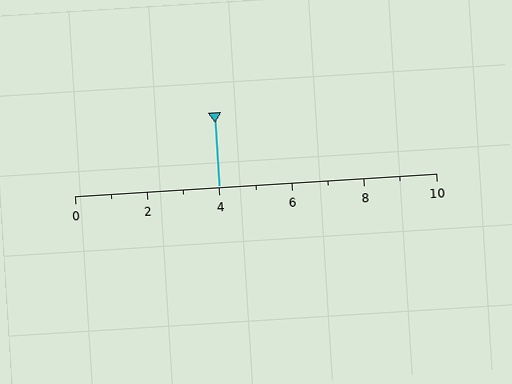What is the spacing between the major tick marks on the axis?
The major ticks are spaced 2 apart.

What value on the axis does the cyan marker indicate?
The marker indicates approximately 4.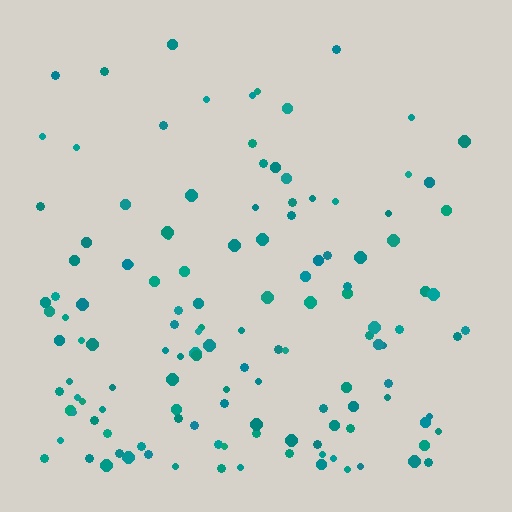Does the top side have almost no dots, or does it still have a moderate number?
Still a moderate number, just noticeably fewer than the bottom.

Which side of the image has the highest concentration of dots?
The bottom.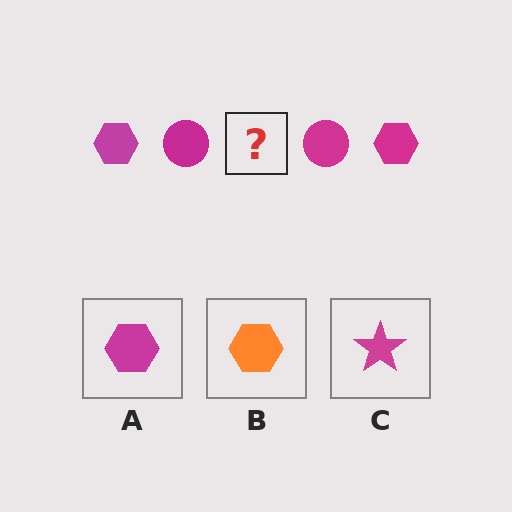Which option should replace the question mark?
Option A.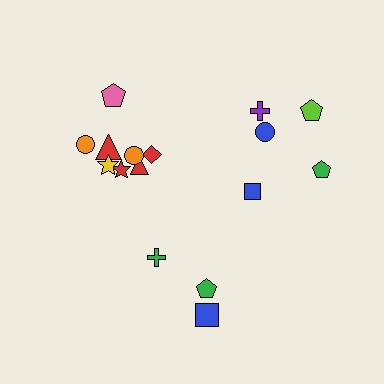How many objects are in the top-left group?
There are 8 objects.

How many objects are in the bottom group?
There are 3 objects.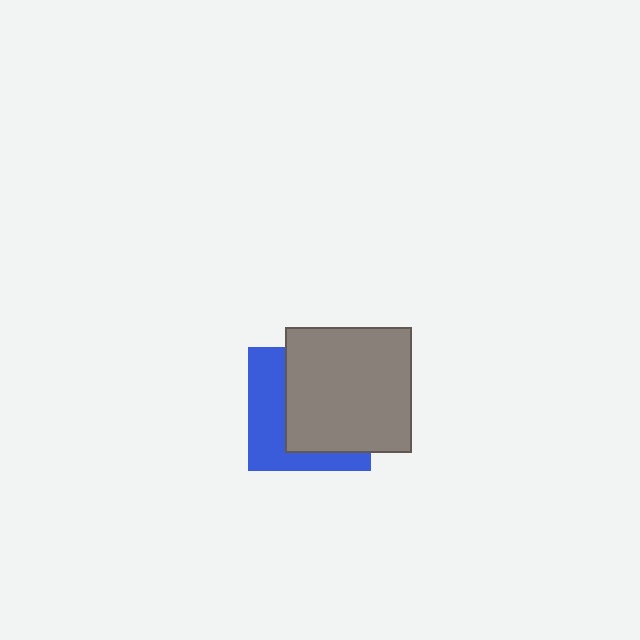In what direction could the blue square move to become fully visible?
The blue square could move left. That would shift it out from behind the gray rectangle entirely.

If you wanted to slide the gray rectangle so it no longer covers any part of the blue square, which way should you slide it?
Slide it right — that is the most direct way to separate the two shapes.